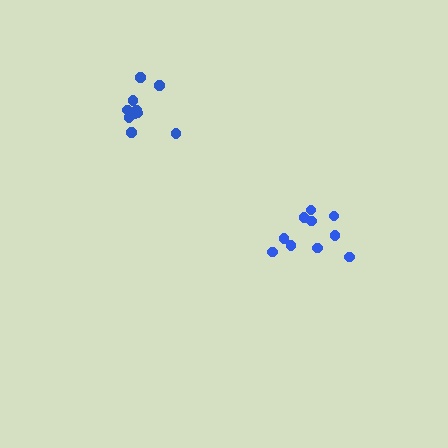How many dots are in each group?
Group 1: 10 dots, Group 2: 10 dots (20 total).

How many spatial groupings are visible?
There are 2 spatial groupings.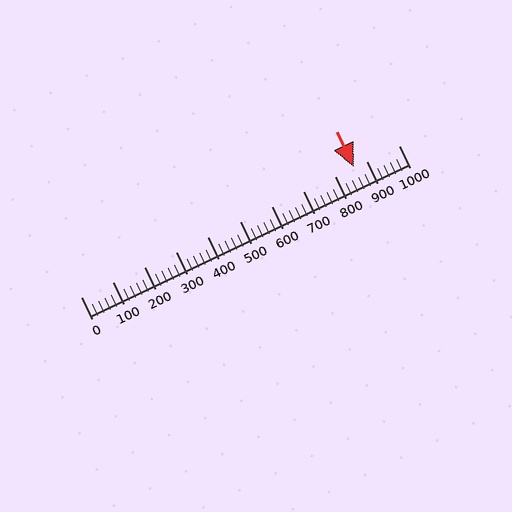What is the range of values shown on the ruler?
The ruler shows values from 0 to 1000.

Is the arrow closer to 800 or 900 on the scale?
The arrow is closer to 900.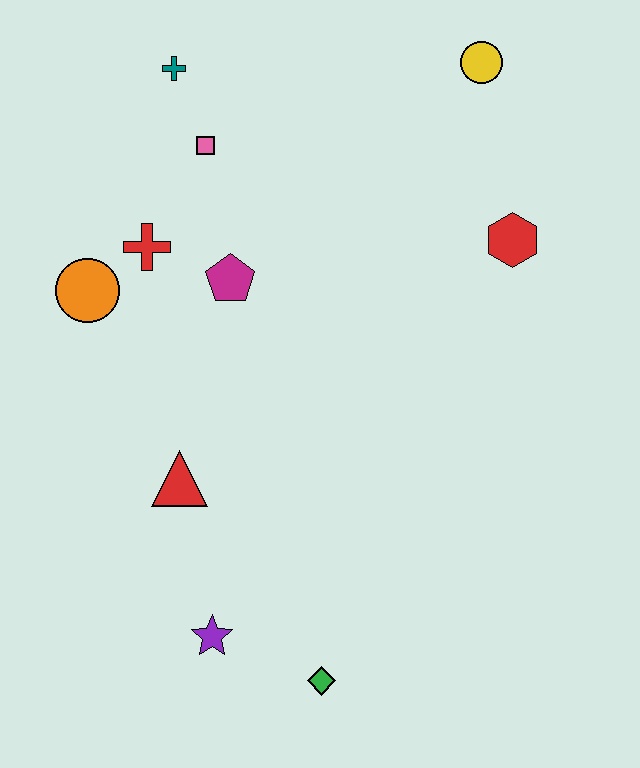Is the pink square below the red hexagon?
No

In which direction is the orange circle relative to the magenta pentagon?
The orange circle is to the left of the magenta pentagon.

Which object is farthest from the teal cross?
The green diamond is farthest from the teal cross.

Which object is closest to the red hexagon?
The yellow circle is closest to the red hexagon.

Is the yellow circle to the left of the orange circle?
No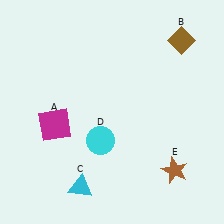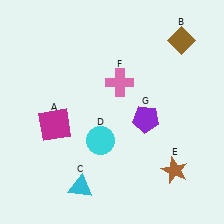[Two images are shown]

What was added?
A pink cross (F), a purple pentagon (G) were added in Image 2.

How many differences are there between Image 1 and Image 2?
There are 2 differences between the two images.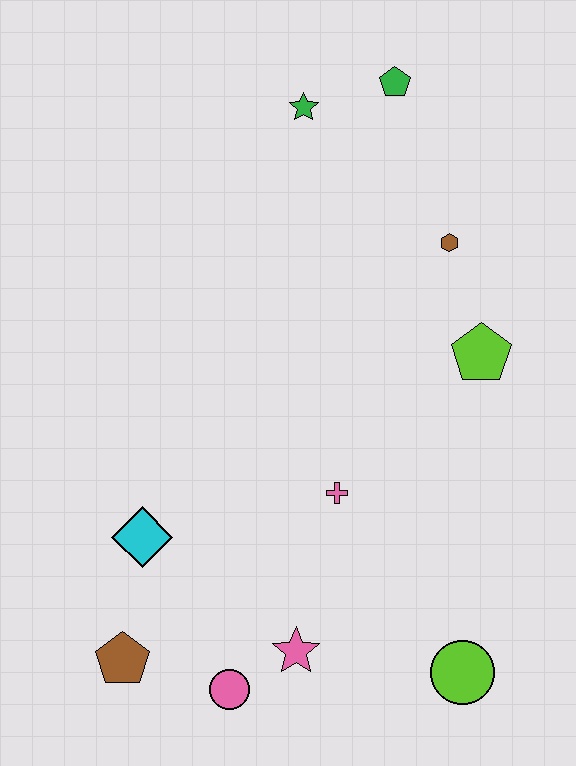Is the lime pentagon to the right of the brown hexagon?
Yes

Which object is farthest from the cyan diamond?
The green pentagon is farthest from the cyan diamond.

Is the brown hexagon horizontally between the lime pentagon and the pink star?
Yes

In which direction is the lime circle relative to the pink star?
The lime circle is to the right of the pink star.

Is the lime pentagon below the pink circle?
No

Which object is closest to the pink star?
The pink circle is closest to the pink star.